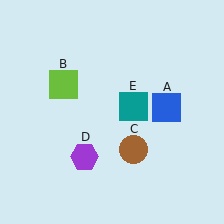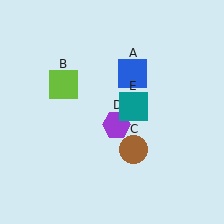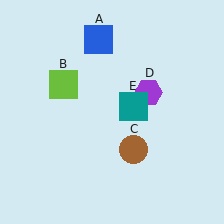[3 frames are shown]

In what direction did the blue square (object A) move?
The blue square (object A) moved up and to the left.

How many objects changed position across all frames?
2 objects changed position: blue square (object A), purple hexagon (object D).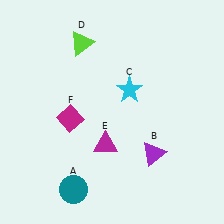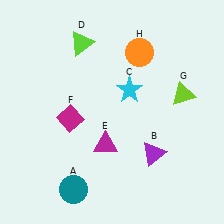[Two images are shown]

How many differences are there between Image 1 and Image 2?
There are 2 differences between the two images.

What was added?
A lime triangle (G), an orange circle (H) were added in Image 2.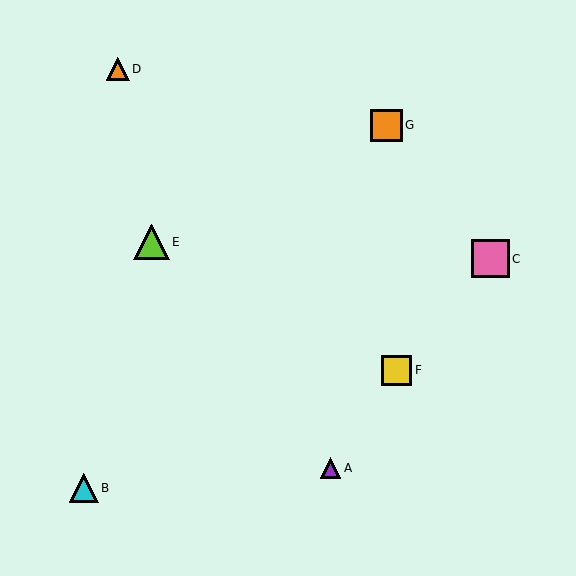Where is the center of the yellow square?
The center of the yellow square is at (397, 370).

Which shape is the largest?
The pink square (labeled C) is the largest.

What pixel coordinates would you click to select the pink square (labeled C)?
Click at (491, 259) to select the pink square C.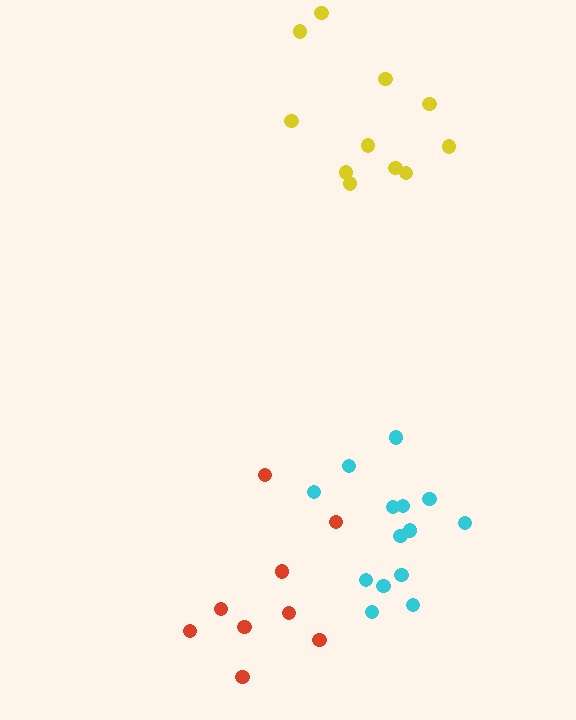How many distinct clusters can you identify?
There are 3 distinct clusters.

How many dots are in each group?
Group 1: 11 dots, Group 2: 14 dots, Group 3: 9 dots (34 total).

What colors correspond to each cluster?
The clusters are colored: yellow, cyan, red.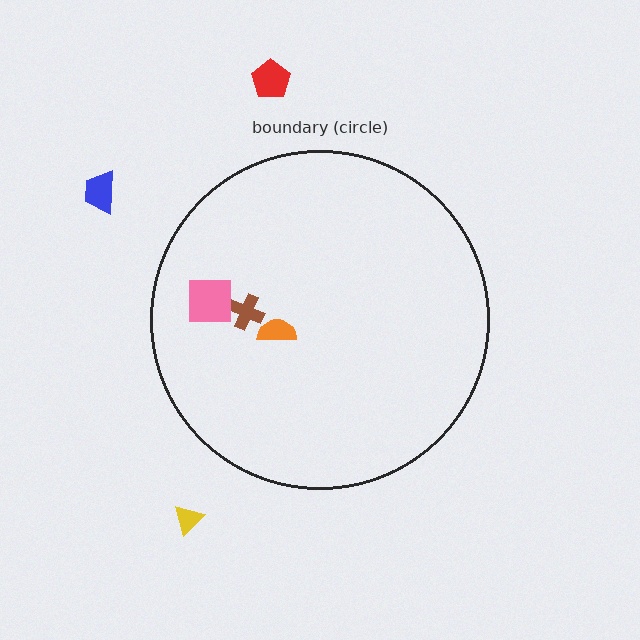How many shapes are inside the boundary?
3 inside, 3 outside.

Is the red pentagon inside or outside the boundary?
Outside.